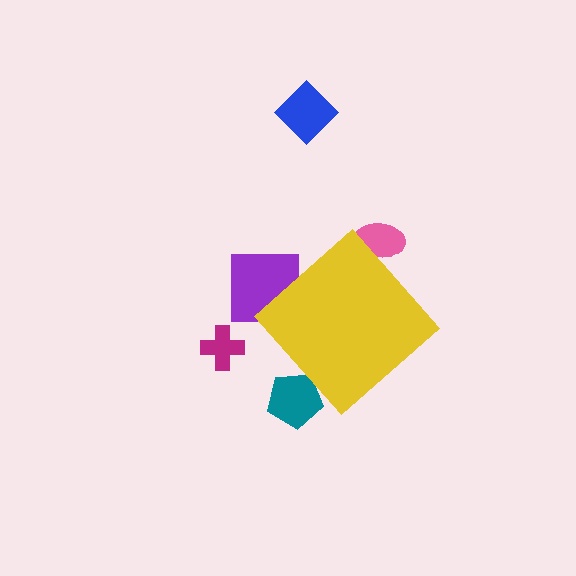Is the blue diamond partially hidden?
No, the blue diamond is fully visible.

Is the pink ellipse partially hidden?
Yes, the pink ellipse is partially hidden behind the yellow diamond.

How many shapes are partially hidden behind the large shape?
3 shapes are partially hidden.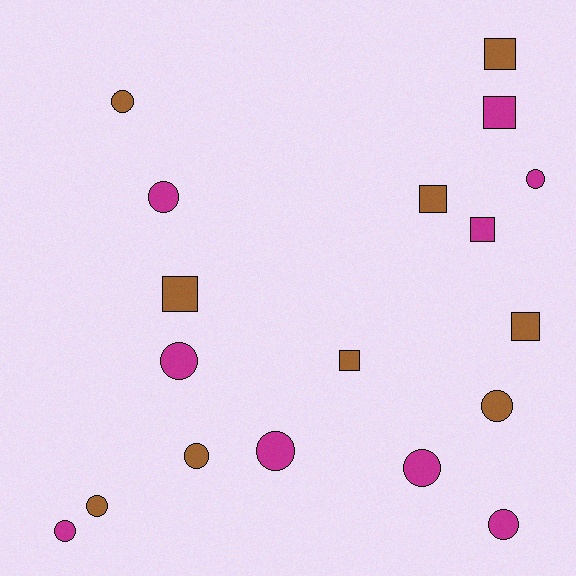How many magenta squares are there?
There are 2 magenta squares.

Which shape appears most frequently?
Circle, with 11 objects.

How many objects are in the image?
There are 18 objects.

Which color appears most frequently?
Brown, with 9 objects.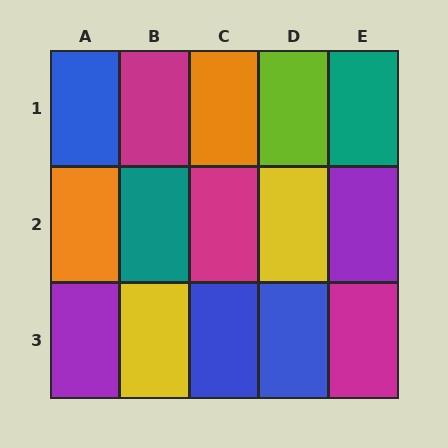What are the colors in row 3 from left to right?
Purple, yellow, blue, blue, magenta.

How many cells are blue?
3 cells are blue.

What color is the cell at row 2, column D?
Yellow.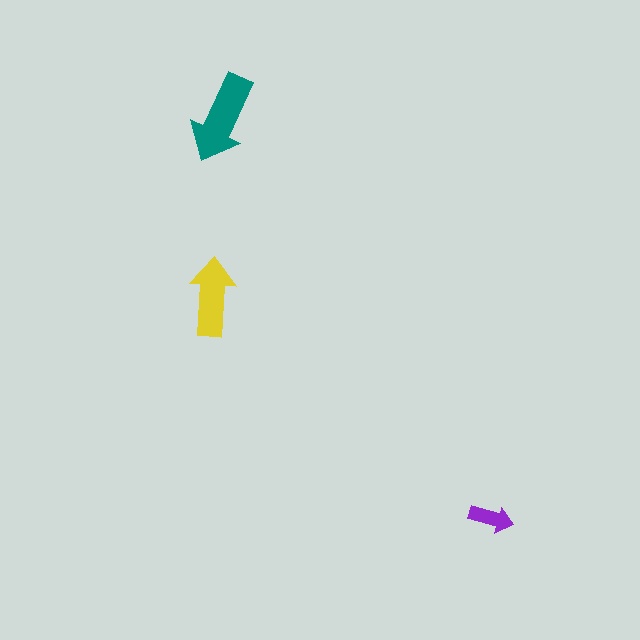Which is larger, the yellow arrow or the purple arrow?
The yellow one.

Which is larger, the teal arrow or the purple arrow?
The teal one.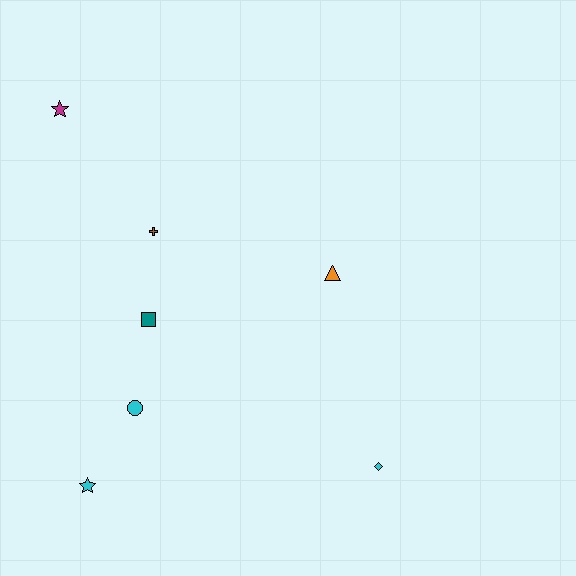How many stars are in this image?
There are 2 stars.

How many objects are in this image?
There are 7 objects.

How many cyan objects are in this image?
There are 3 cyan objects.